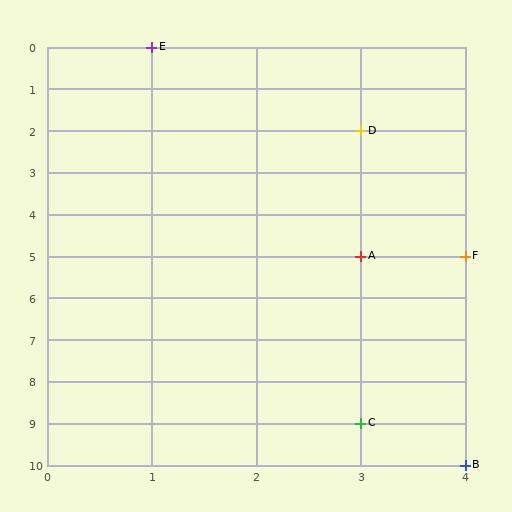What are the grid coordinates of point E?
Point E is at grid coordinates (1, 0).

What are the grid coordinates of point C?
Point C is at grid coordinates (3, 9).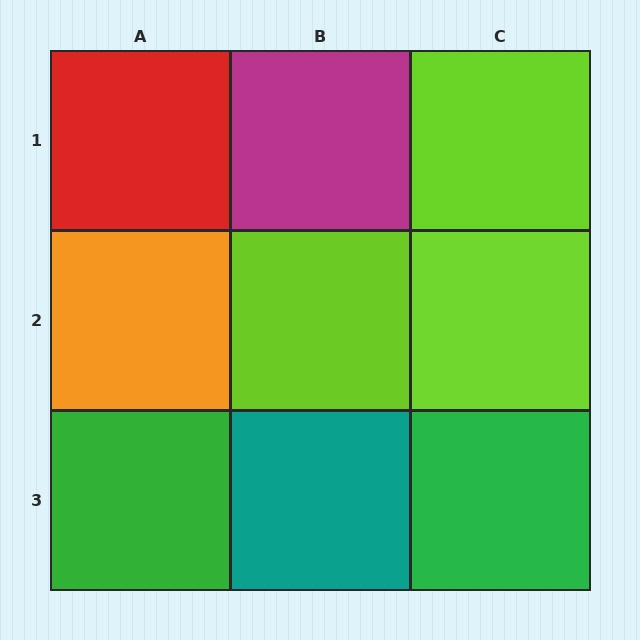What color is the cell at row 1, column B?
Magenta.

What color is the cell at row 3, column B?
Teal.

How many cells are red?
1 cell is red.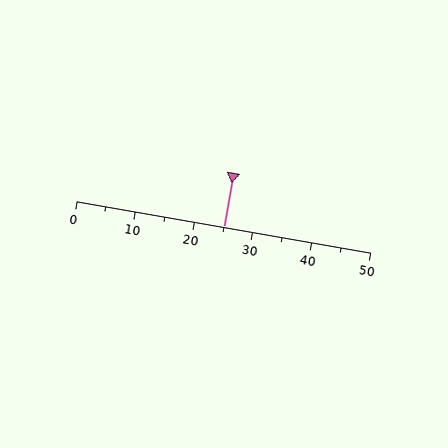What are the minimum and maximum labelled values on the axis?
The axis runs from 0 to 50.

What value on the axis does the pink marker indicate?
The marker indicates approximately 25.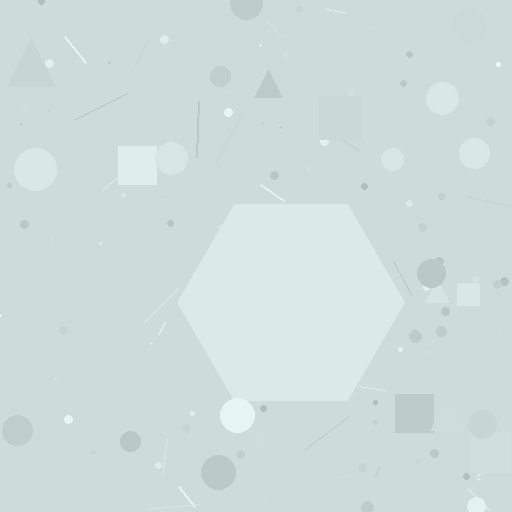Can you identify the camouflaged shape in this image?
The camouflaged shape is a hexagon.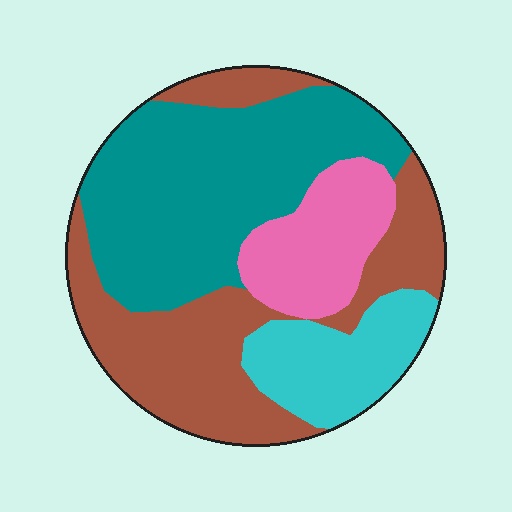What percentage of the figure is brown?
Brown takes up about one third (1/3) of the figure.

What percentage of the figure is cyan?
Cyan takes up about one eighth (1/8) of the figure.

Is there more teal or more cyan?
Teal.